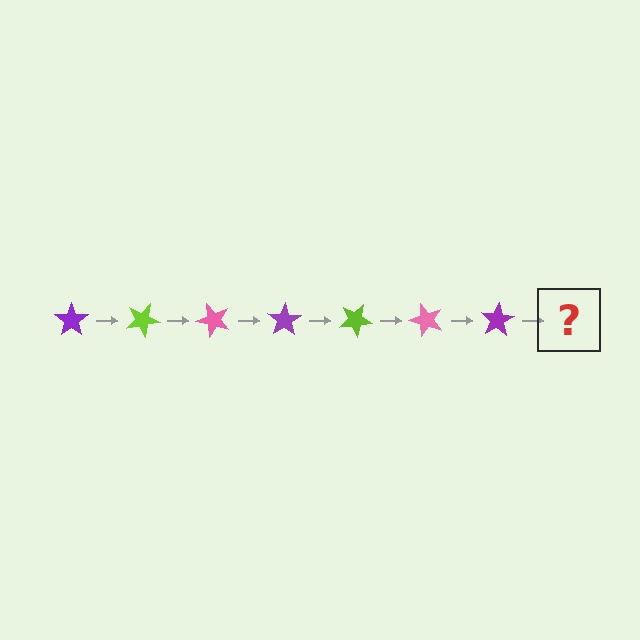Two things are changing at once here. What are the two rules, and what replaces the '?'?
The two rules are that it rotates 25 degrees each step and the color cycles through purple, lime, and pink. The '?' should be a lime star, rotated 175 degrees from the start.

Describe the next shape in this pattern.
It should be a lime star, rotated 175 degrees from the start.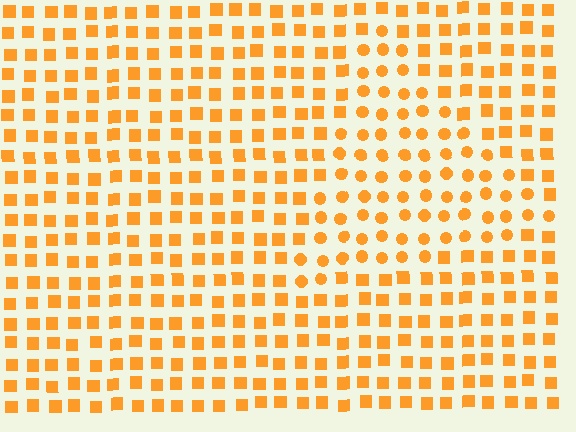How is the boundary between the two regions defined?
The boundary is defined by a change in element shape: circles inside vs. squares outside. All elements share the same color and spacing.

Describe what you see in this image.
The image is filled with small orange elements arranged in a uniform grid. A triangle-shaped region contains circles, while the surrounding area contains squares. The boundary is defined purely by the change in element shape.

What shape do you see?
I see a triangle.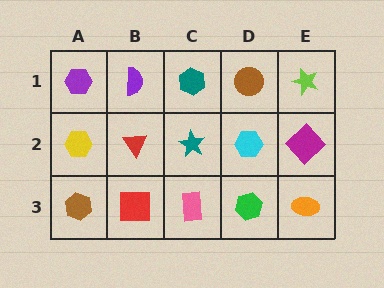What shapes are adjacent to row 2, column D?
A brown circle (row 1, column D), a green hexagon (row 3, column D), a teal star (row 2, column C), a magenta diamond (row 2, column E).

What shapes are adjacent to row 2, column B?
A purple semicircle (row 1, column B), a red square (row 3, column B), a yellow hexagon (row 2, column A), a teal star (row 2, column C).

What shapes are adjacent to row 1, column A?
A yellow hexagon (row 2, column A), a purple semicircle (row 1, column B).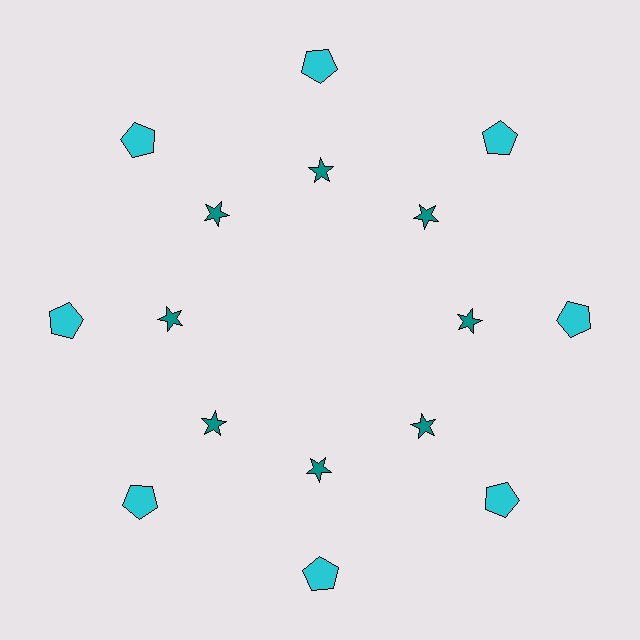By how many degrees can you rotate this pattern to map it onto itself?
The pattern maps onto itself every 45 degrees of rotation.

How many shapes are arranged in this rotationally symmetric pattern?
There are 16 shapes, arranged in 8 groups of 2.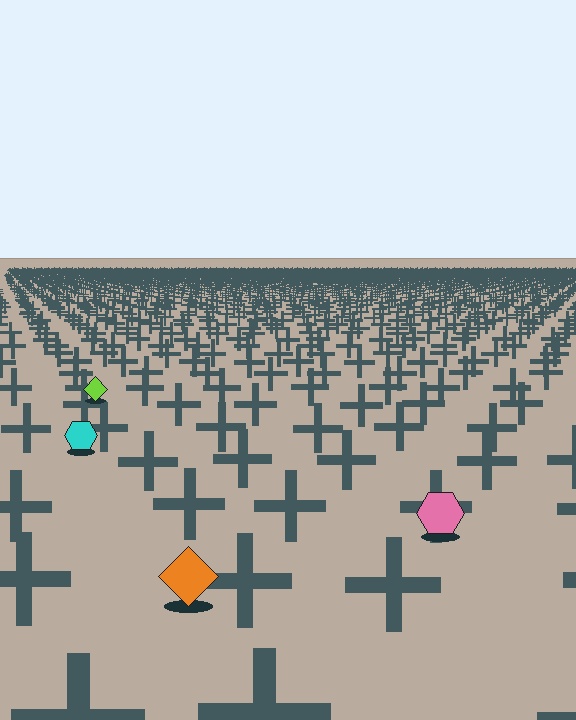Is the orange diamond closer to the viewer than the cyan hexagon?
Yes. The orange diamond is closer — you can tell from the texture gradient: the ground texture is coarser near it.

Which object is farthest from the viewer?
The lime diamond is farthest from the viewer. It appears smaller and the ground texture around it is denser.